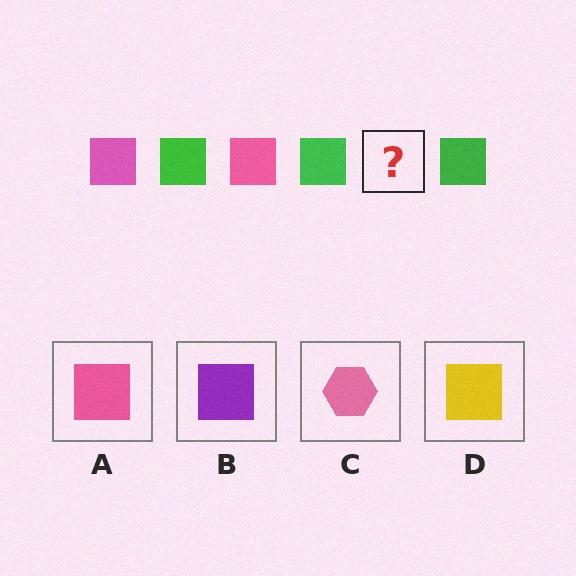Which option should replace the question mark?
Option A.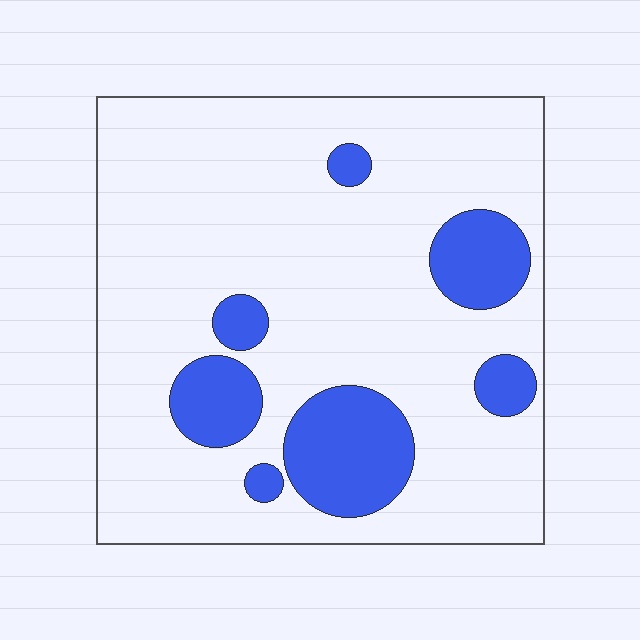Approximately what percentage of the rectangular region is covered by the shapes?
Approximately 20%.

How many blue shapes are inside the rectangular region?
7.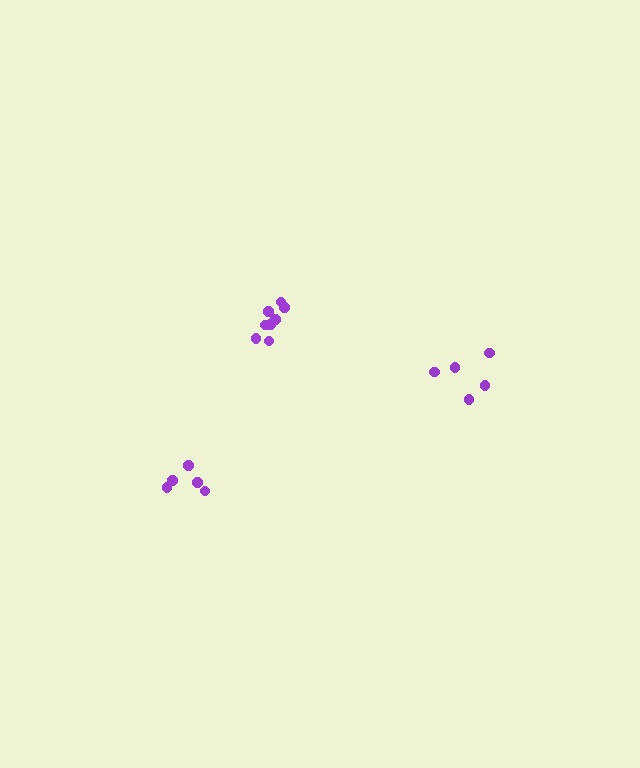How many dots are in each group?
Group 1: 5 dots, Group 2: 5 dots, Group 3: 8 dots (18 total).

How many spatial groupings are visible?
There are 3 spatial groupings.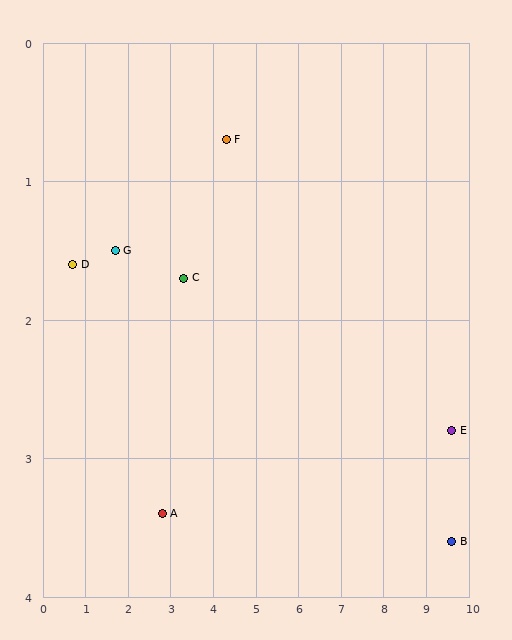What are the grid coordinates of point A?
Point A is at approximately (2.8, 3.4).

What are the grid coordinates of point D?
Point D is at approximately (0.7, 1.6).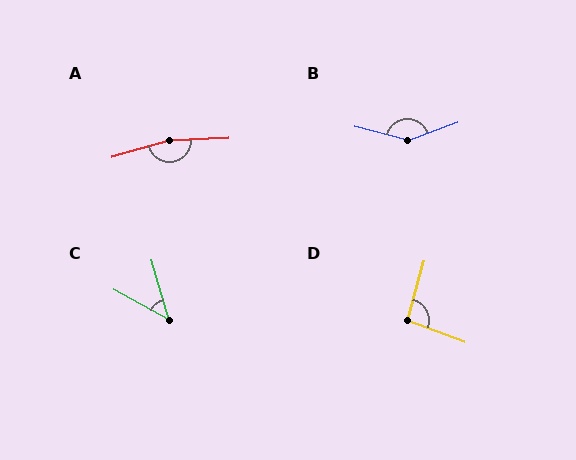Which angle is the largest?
A, at approximately 166 degrees.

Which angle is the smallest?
C, at approximately 46 degrees.